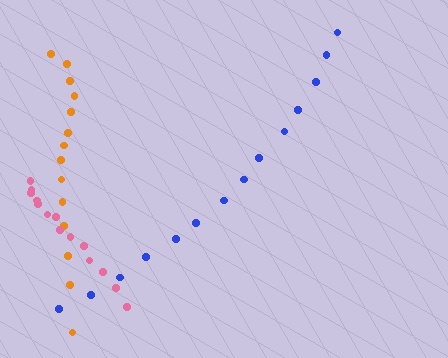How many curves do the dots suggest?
There are 3 distinct paths.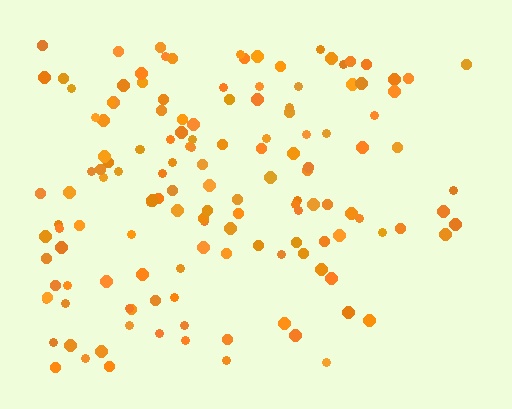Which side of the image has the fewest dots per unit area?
The right.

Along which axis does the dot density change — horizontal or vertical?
Horizontal.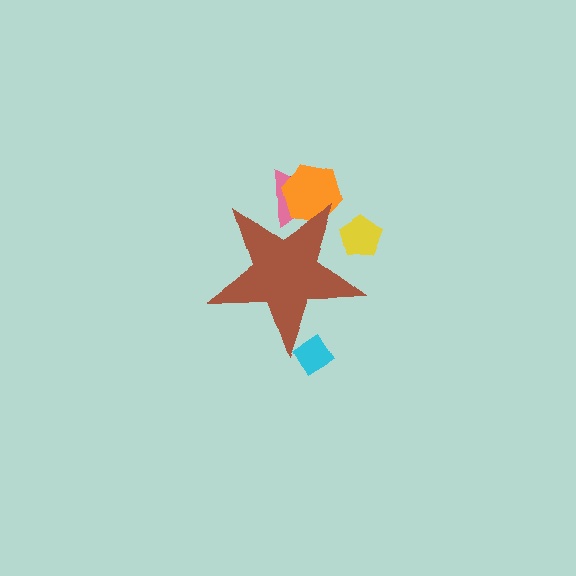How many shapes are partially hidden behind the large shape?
5 shapes are partially hidden.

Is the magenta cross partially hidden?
Yes, the magenta cross is partially hidden behind the brown star.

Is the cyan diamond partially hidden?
Yes, the cyan diamond is partially hidden behind the brown star.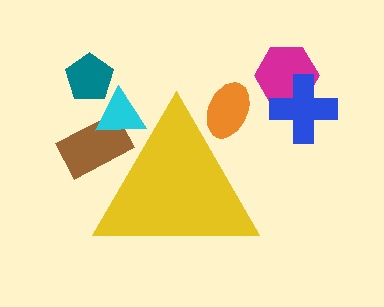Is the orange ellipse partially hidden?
Yes, the orange ellipse is partially hidden behind the yellow triangle.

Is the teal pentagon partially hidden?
No, the teal pentagon is fully visible.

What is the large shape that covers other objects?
A yellow triangle.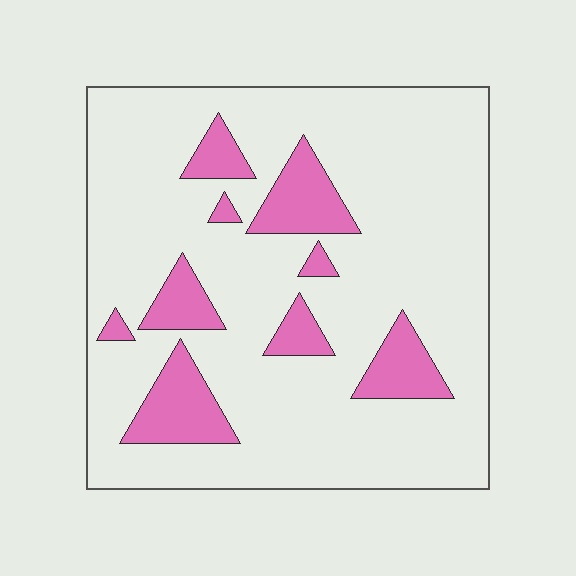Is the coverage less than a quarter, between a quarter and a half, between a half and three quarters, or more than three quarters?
Less than a quarter.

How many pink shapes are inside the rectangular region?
9.